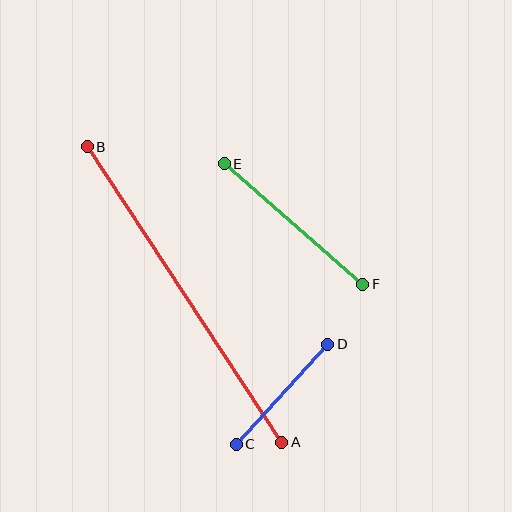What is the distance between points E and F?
The distance is approximately 183 pixels.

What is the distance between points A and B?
The distance is approximately 354 pixels.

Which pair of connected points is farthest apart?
Points A and B are farthest apart.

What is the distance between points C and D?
The distance is approximately 135 pixels.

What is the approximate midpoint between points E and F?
The midpoint is at approximately (293, 224) pixels.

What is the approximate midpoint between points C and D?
The midpoint is at approximately (282, 394) pixels.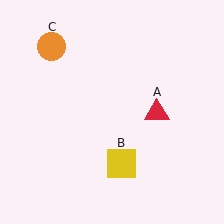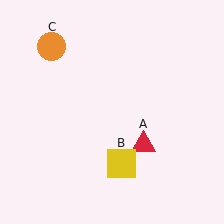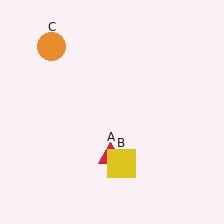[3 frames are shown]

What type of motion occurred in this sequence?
The red triangle (object A) rotated clockwise around the center of the scene.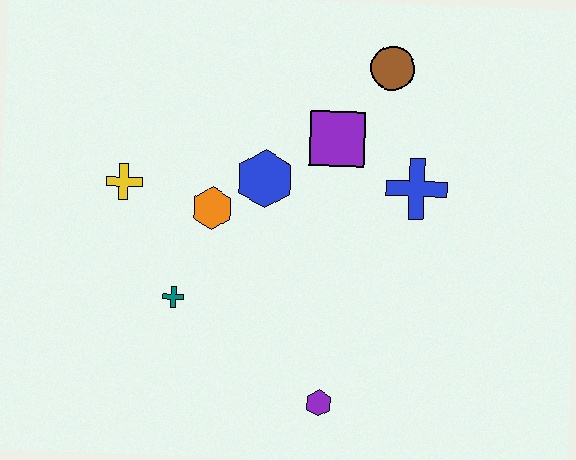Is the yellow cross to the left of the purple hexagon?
Yes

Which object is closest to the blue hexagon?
The orange hexagon is closest to the blue hexagon.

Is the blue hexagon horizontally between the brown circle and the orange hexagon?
Yes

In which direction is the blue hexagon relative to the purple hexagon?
The blue hexagon is above the purple hexagon.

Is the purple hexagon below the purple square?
Yes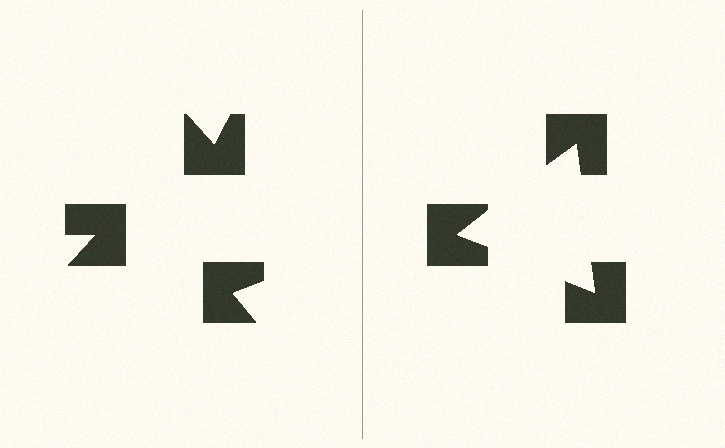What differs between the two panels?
The notched squares are positioned identically on both sides; only the wedge orientations differ. On the right they align to a triangle; on the left they are misaligned.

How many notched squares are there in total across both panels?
6 — 3 on each side.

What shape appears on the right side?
An illusory triangle.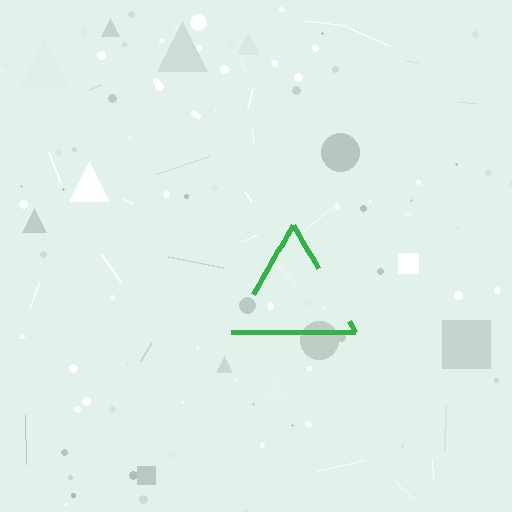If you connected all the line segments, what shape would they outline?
They would outline a triangle.